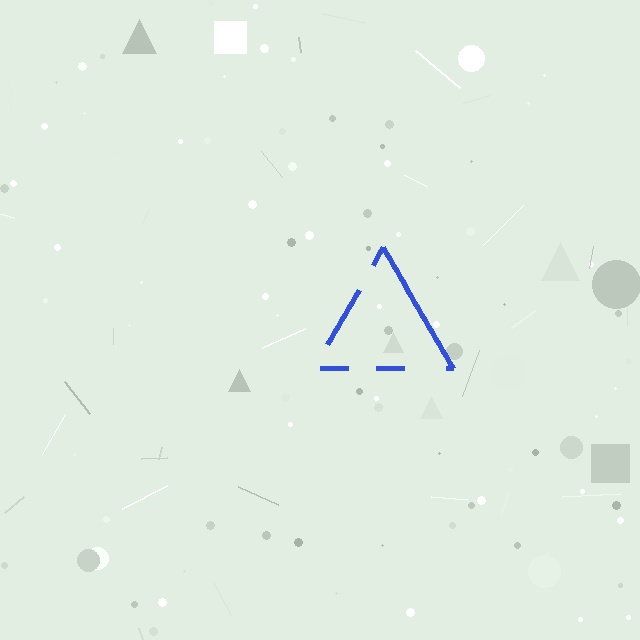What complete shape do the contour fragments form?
The contour fragments form a triangle.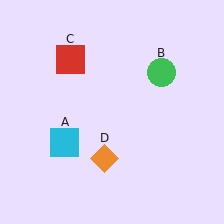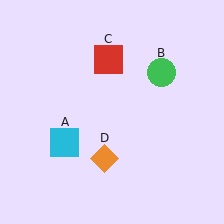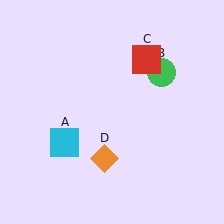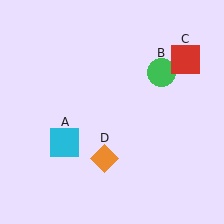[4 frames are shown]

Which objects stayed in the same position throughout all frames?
Cyan square (object A) and green circle (object B) and orange diamond (object D) remained stationary.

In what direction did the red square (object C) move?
The red square (object C) moved right.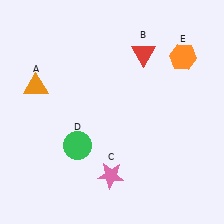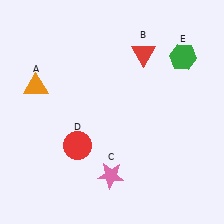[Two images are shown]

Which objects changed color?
D changed from green to red. E changed from orange to green.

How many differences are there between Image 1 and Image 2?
There are 2 differences between the two images.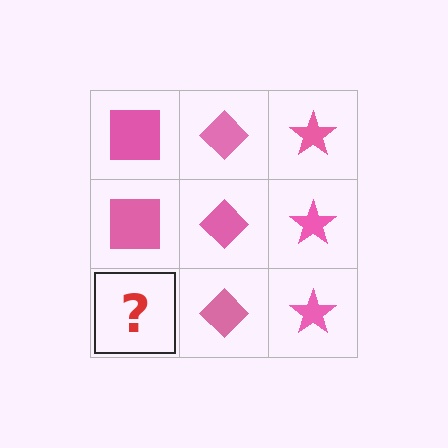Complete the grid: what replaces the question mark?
The question mark should be replaced with a pink square.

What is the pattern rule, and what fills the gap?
The rule is that each column has a consistent shape. The gap should be filled with a pink square.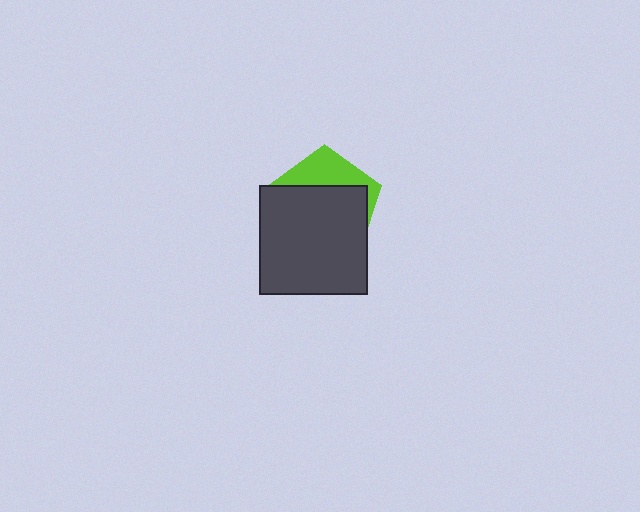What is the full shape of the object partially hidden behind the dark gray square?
The partially hidden object is a lime pentagon.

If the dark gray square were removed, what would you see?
You would see the complete lime pentagon.